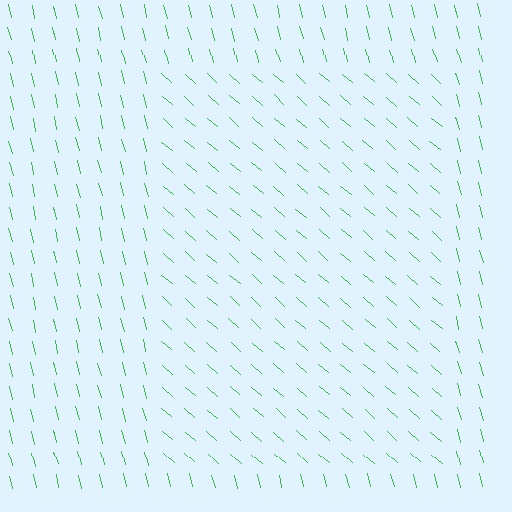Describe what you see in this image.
The image is filled with small green line segments. A rectangle region in the image has lines oriented differently from the surrounding lines, creating a visible texture boundary.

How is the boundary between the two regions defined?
The boundary is defined purely by a change in line orientation (approximately 35 degrees difference). All lines are the same color and thickness.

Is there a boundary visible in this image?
Yes, there is a texture boundary formed by a change in line orientation.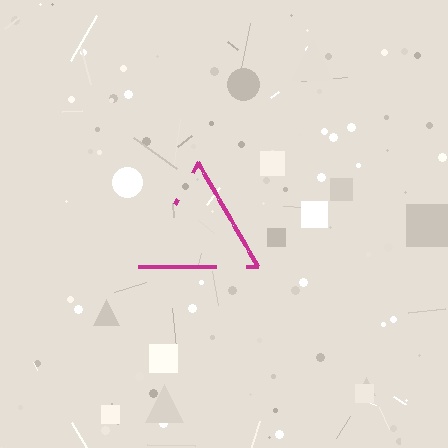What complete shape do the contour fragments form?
The contour fragments form a triangle.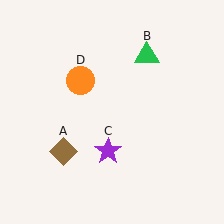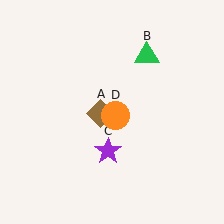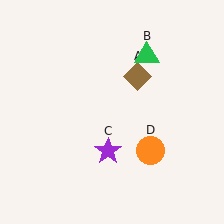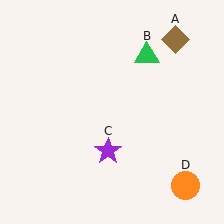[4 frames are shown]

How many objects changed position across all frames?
2 objects changed position: brown diamond (object A), orange circle (object D).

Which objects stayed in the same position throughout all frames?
Green triangle (object B) and purple star (object C) remained stationary.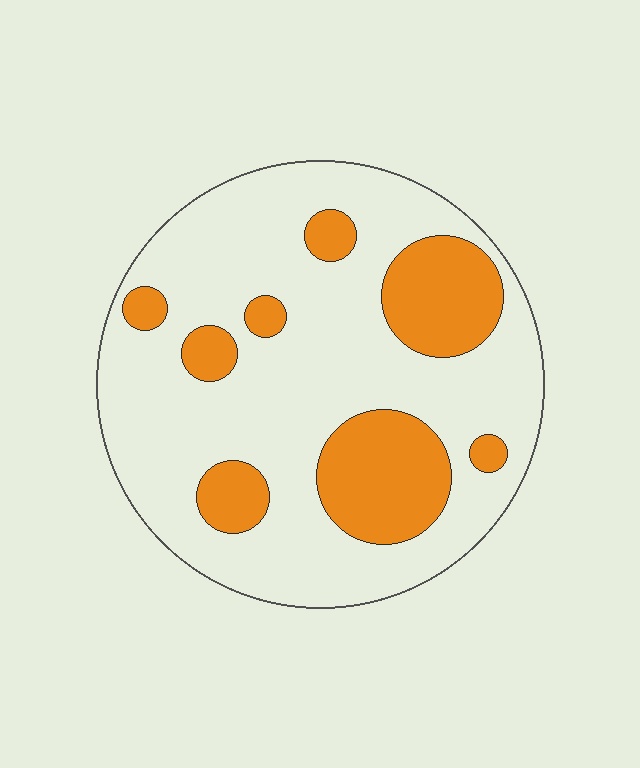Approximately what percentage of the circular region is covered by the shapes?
Approximately 25%.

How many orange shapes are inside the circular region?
8.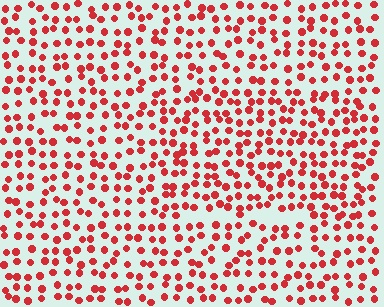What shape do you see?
I see a rectangle.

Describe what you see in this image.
The image contains small red elements arranged at two different densities. A rectangle-shaped region is visible where the elements are more densely packed than the surrounding area.